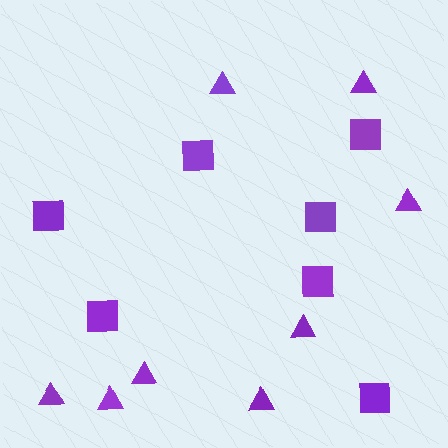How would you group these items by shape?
There are 2 groups: one group of triangles (8) and one group of squares (7).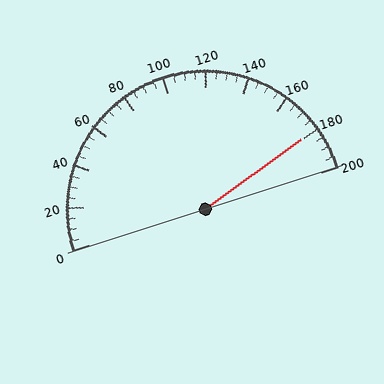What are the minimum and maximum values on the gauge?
The gauge ranges from 0 to 200.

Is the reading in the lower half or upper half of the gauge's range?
The reading is in the upper half of the range (0 to 200).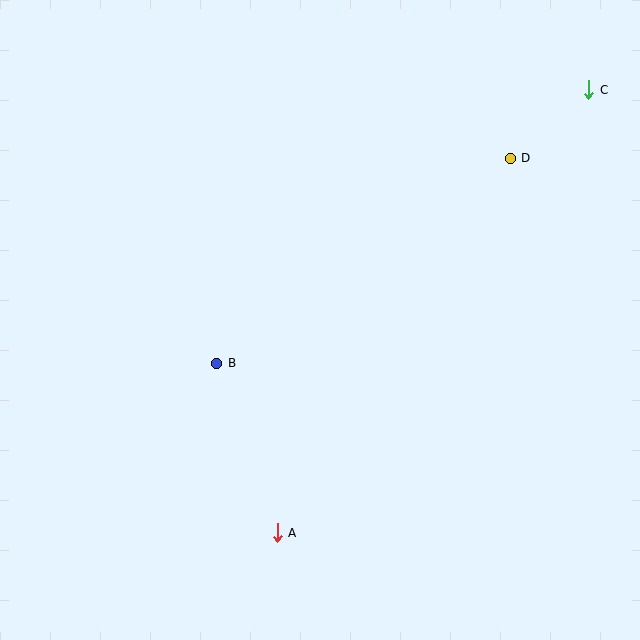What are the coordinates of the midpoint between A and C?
The midpoint between A and C is at (433, 311).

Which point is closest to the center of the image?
Point B at (217, 363) is closest to the center.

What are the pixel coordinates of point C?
Point C is at (589, 90).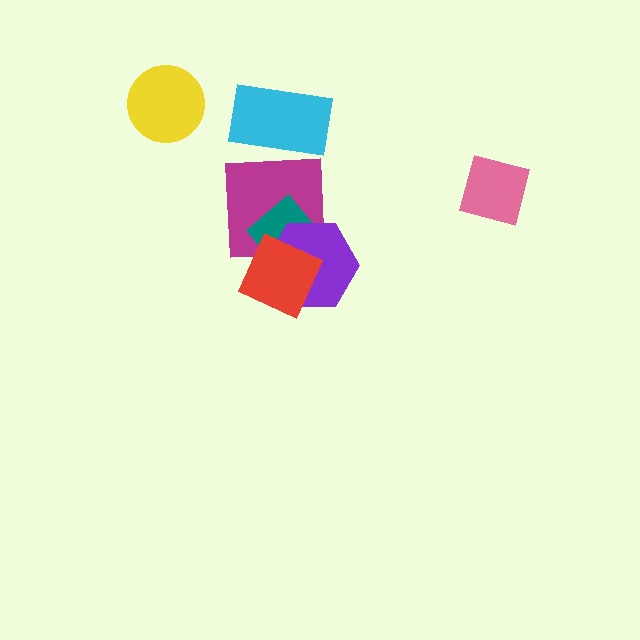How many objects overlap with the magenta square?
3 objects overlap with the magenta square.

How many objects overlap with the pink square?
0 objects overlap with the pink square.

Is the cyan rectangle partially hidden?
No, no other shape covers it.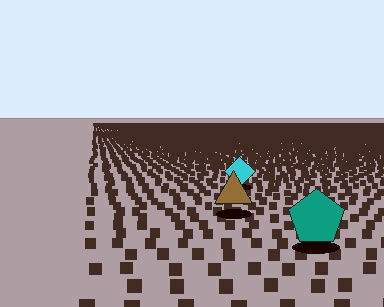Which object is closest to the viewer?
The teal pentagon is closest. The texture marks near it are larger and more spread out.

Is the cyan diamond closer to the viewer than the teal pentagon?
No. The teal pentagon is closer — you can tell from the texture gradient: the ground texture is coarser near it.